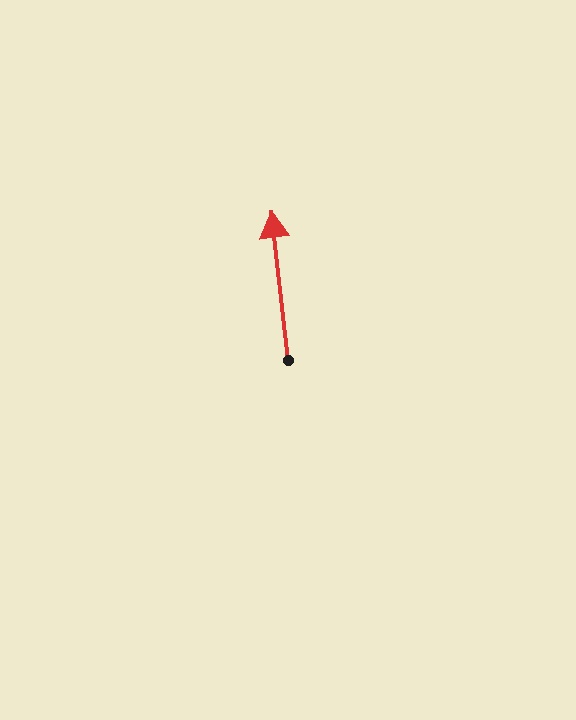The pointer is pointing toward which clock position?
Roughly 12 o'clock.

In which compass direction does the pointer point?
North.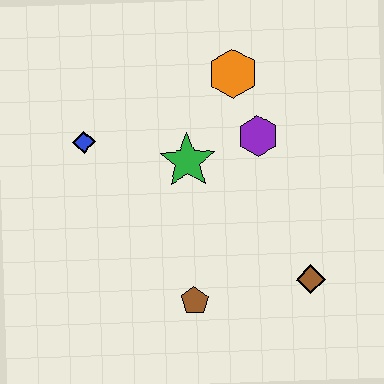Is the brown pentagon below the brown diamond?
Yes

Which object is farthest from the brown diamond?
The blue diamond is farthest from the brown diamond.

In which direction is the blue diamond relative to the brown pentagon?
The blue diamond is above the brown pentagon.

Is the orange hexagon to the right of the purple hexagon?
No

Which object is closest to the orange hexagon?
The purple hexagon is closest to the orange hexagon.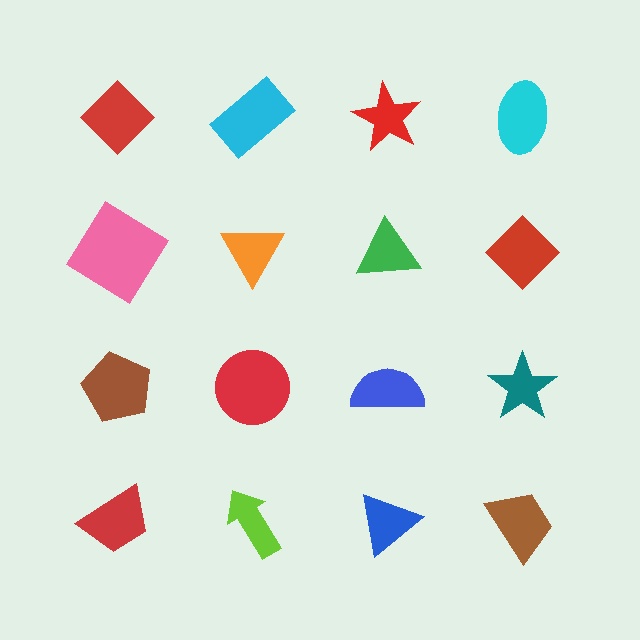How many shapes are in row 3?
4 shapes.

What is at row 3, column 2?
A red circle.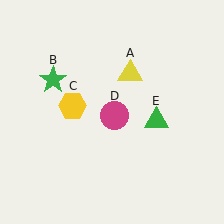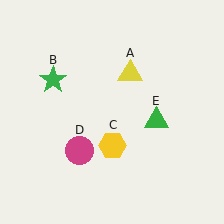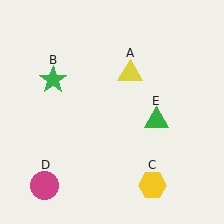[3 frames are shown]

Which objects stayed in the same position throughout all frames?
Yellow triangle (object A) and green star (object B) and green triangle (object E) remained stationary.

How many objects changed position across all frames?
2 objects changed position: yellow hexagon (object C), magenta circle (object D).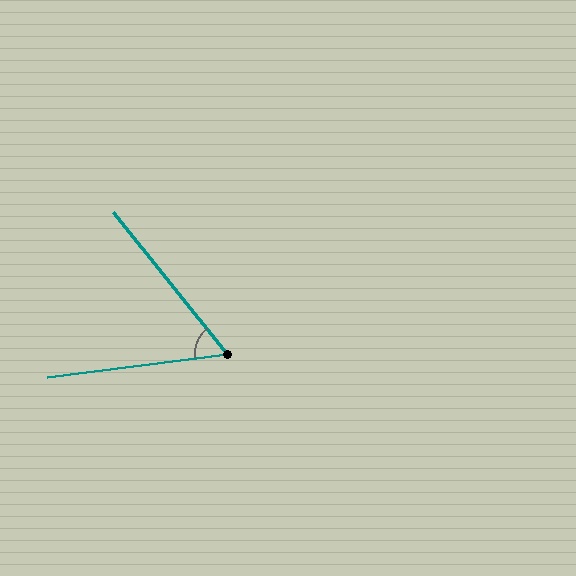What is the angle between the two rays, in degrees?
Approximately 58 degrees.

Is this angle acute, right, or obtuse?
It is acute.